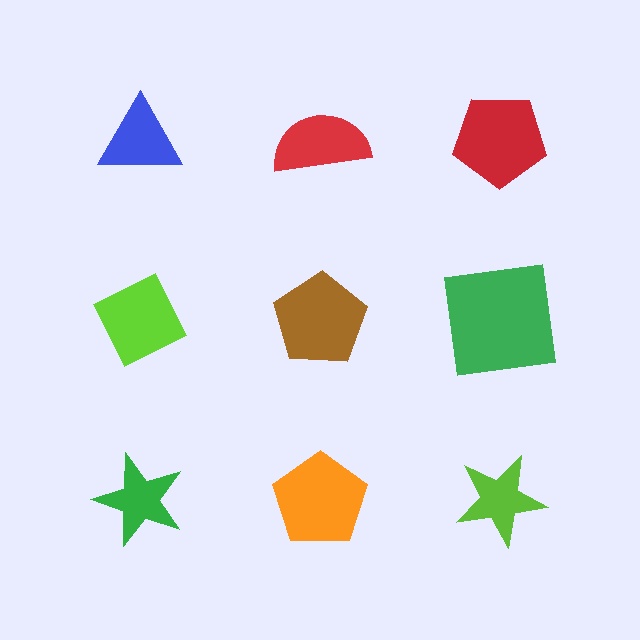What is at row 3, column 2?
An orange pentagon.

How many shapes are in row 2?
3 shapes.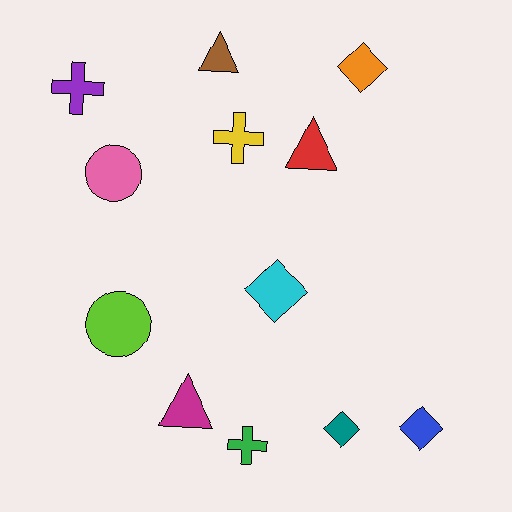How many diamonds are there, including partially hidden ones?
There are 4 diamonds.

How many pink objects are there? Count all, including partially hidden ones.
There is 1 pink object.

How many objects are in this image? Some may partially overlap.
There are 12 objects.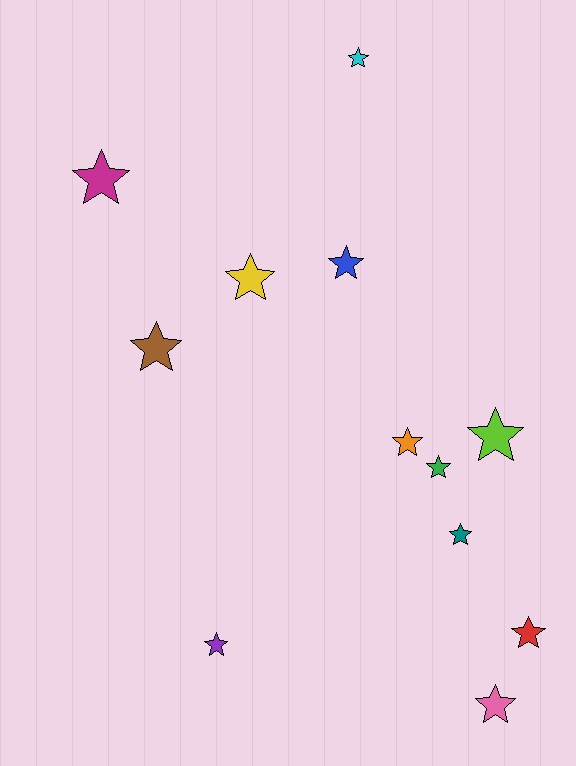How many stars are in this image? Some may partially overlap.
There are 12 stars.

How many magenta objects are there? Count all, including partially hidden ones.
There is 1 magenta object.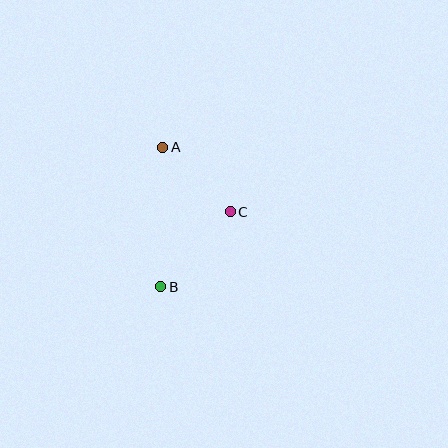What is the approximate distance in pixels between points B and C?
The distance between B and C is approximately 102 pixels.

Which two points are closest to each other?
Points A and C are closest to each other.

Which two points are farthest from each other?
Points A and B are farthest from each other.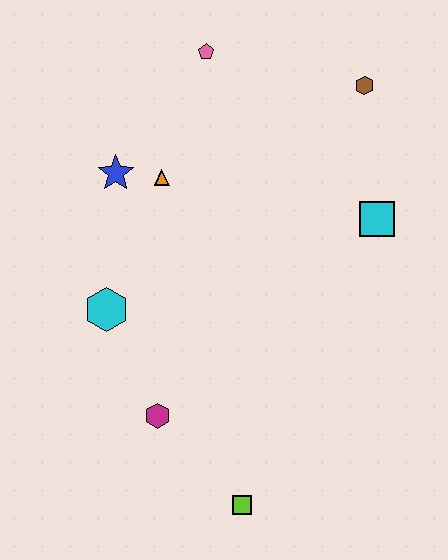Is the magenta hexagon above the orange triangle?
No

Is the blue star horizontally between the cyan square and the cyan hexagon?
Yes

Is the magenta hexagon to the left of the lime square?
Yes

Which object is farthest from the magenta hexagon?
The brown hexagon is farthest from the magenta hexagon.